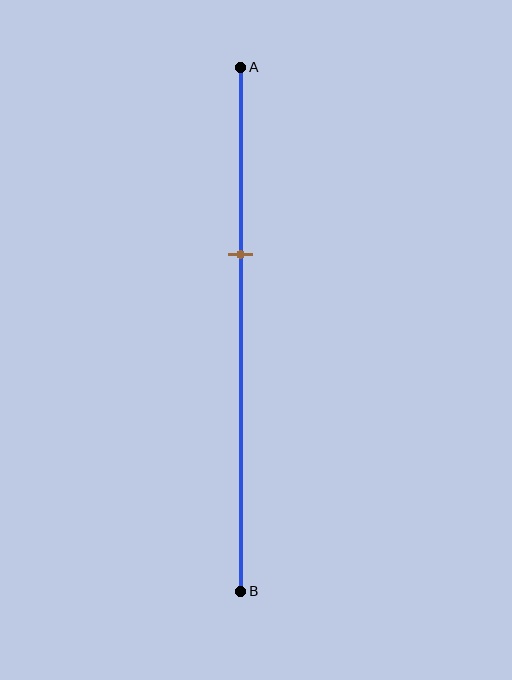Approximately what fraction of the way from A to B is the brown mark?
The brown mark is approximately 35% of the way from A to B.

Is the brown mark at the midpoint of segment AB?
No, the mark is at about 35% from A, not at the 50% midpoint.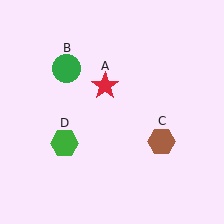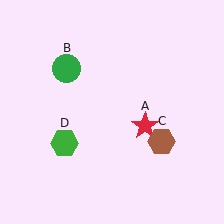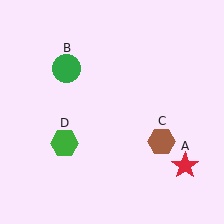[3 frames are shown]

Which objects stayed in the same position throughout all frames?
Green circle (object B) and brown hexagon (object C) and green hexagon (object D) remained stationary.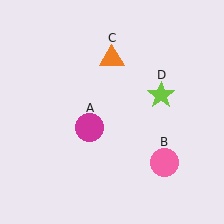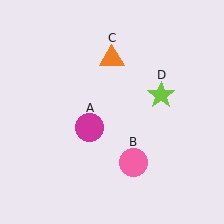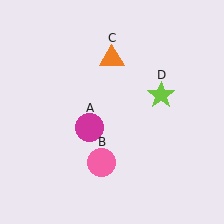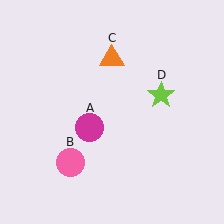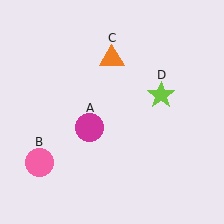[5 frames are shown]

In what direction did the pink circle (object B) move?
The pink circle (object B) moved left.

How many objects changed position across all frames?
1 object changed position: pink circle (object B).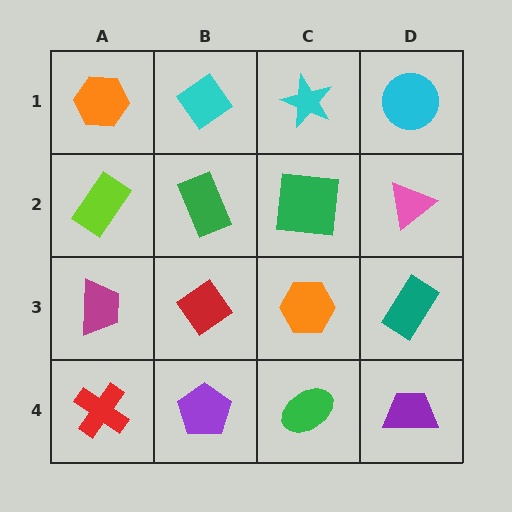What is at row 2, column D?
A pink triangle.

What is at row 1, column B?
A cyan diamond.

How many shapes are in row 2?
4 shapes.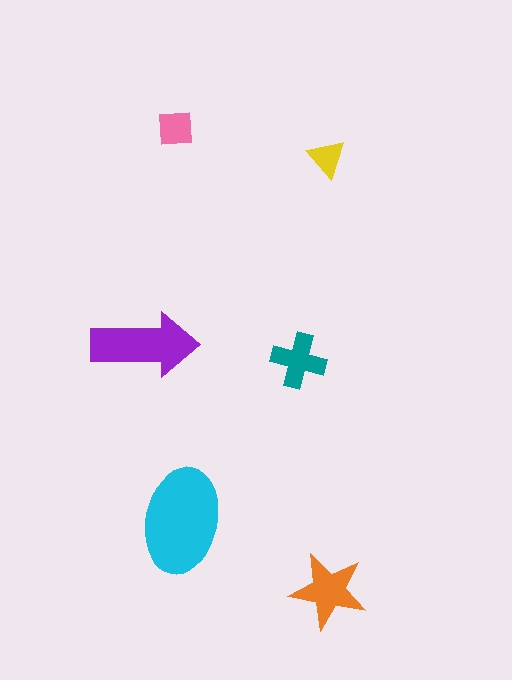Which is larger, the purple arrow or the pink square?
The purple arrow.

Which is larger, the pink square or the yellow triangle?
The pink square.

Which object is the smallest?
The yellow triangle.